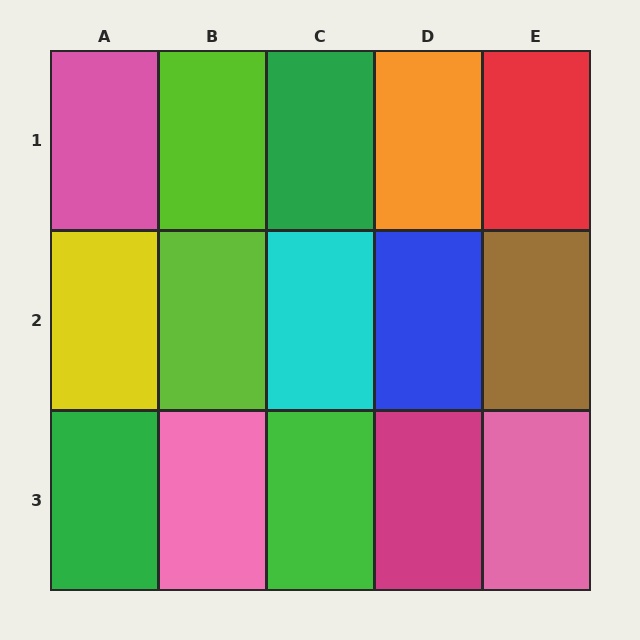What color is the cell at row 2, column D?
Blue.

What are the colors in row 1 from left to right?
Pink, lime, green, orange, red.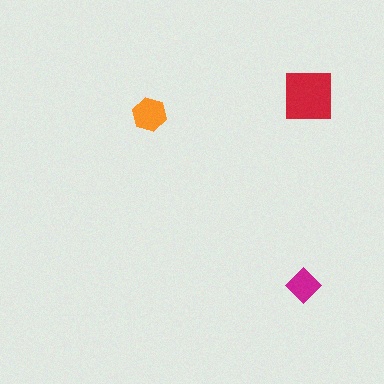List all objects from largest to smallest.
The red square, the orange hexagon, the magenta diamond.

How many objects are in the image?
There are 3 objects in the image.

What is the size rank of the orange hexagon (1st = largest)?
2nd.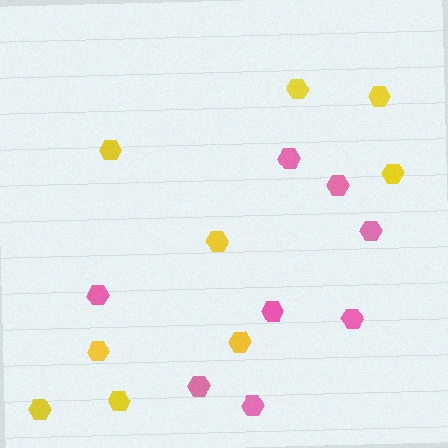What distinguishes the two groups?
There are 2 groups: one group of pink hexagons (8) and one group of yellow hexagons (9).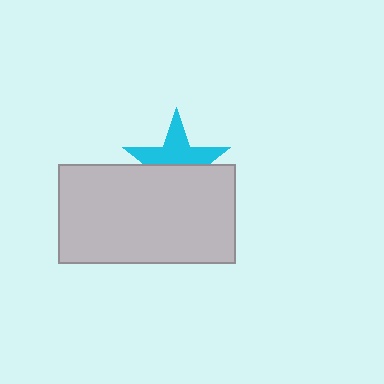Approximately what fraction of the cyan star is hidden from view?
Roughly 49% of the cyan star is hidden behind the light gray rectangle.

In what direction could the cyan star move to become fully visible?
The cyan star could move up. That would shift it out from behind the light gray rectangle entirely.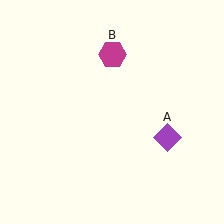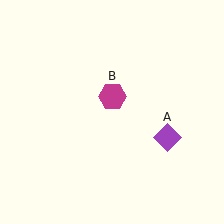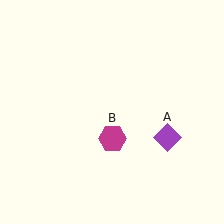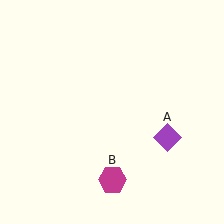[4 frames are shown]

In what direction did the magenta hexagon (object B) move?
The magenta hexagon (object B) moved down.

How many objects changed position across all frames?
1 object changed position: magenta hexagon (object B).